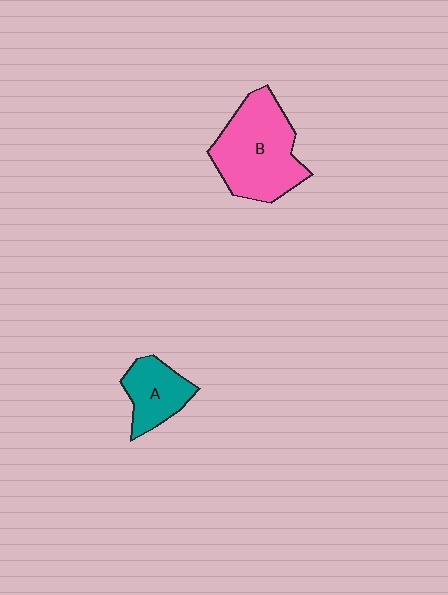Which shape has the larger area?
Shape B (pink).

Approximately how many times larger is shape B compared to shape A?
Approximately 1.9 times.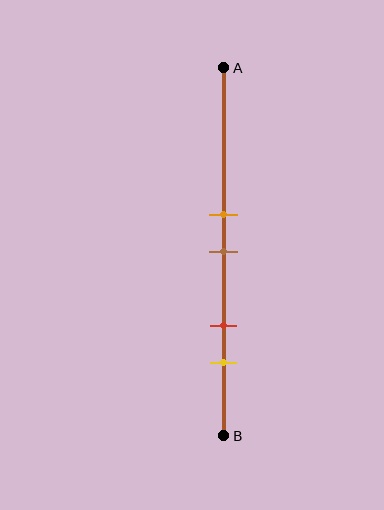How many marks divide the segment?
There are 4 marks dividing the segment.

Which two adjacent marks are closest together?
The orange and brown marks are the closest adjacent pair.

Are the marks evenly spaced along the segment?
No, the marks are not evenly spaced.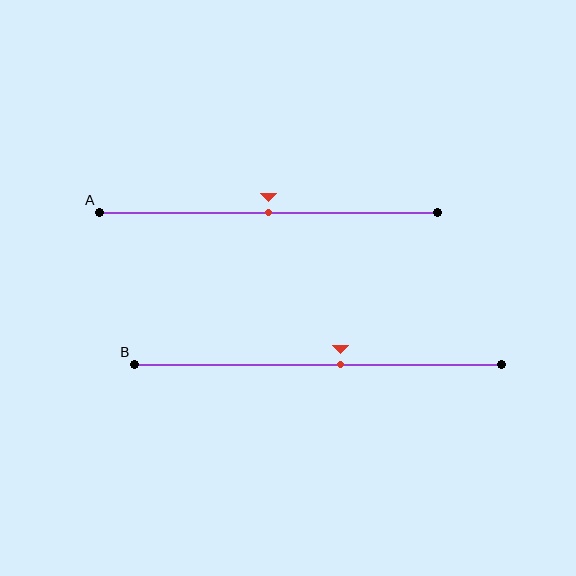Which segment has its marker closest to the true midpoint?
Segment A has its marker closest to the true midpoint.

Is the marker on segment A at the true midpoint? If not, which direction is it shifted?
Yes, the marker on segment A is at the true midpoint.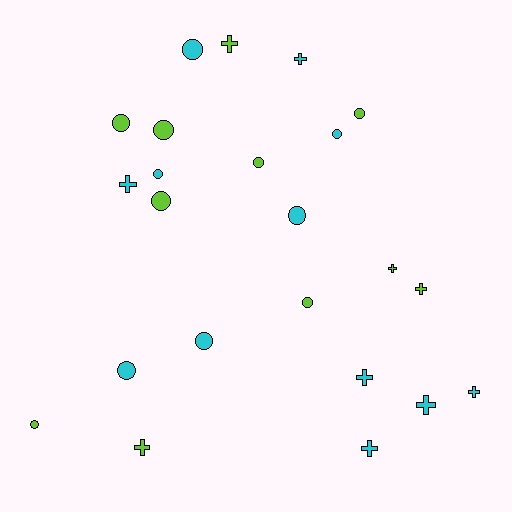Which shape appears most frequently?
Circle, with 13 objects.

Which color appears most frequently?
Cyan, with 12 objects.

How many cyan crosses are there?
There are 6 cyan crosses.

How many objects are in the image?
There are 23 objects.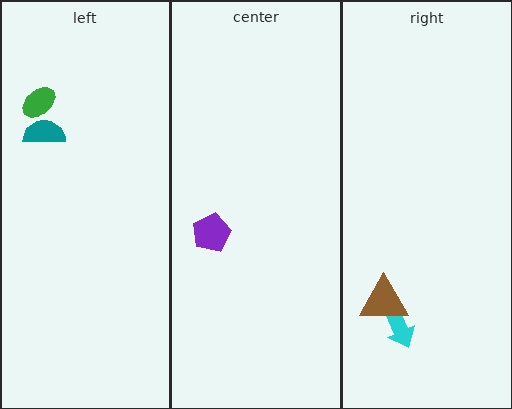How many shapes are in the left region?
2.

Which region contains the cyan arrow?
The right region.